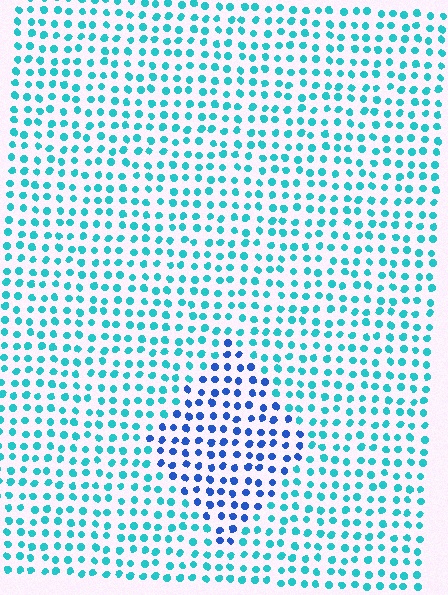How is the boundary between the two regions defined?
The boundary is defined purely by a slight shift in hue (about 42 degrees). Spacing, size, and orientation are identical on both sides.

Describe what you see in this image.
The image is filled with small cyan elements in a uniform arrangement. A diamond-shaped region is visible where the elements are tinted to a slightly different hue, forming a subtle color boundary.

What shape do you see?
I see a diamond.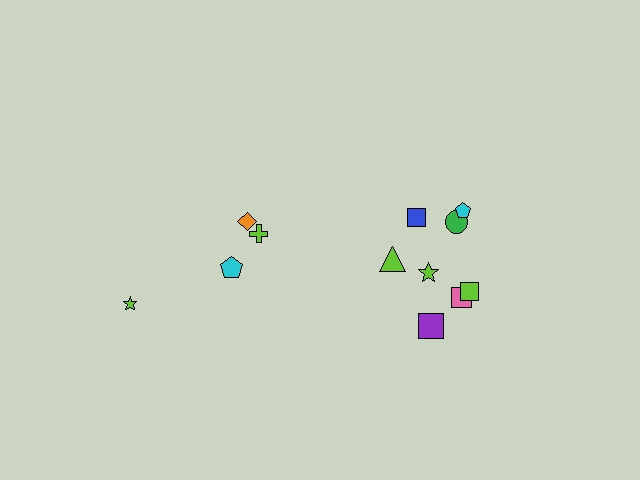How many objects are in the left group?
There are 4 objects.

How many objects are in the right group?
There are 8 objects.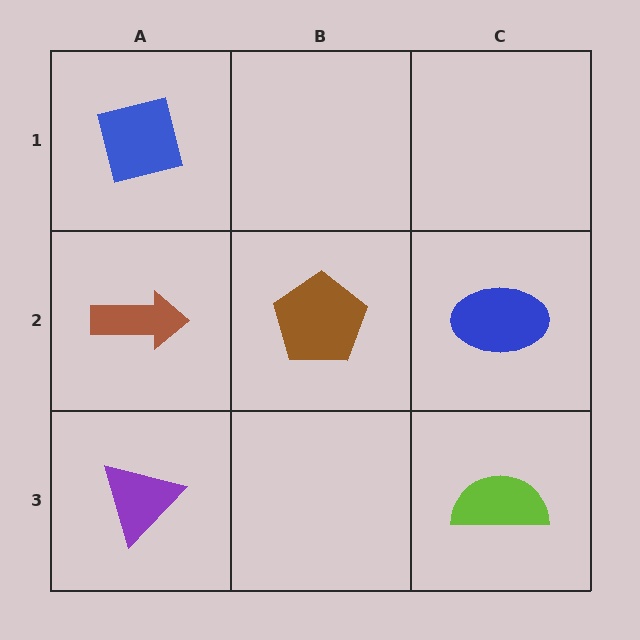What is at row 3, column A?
A purple triangle.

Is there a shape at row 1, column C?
No, that cell is empty.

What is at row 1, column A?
A blue square.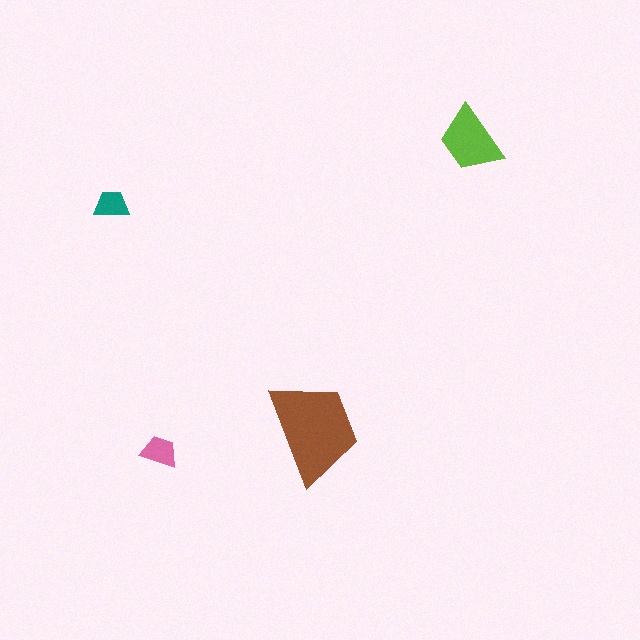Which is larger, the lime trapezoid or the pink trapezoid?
The lime one.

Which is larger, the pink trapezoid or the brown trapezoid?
The brown one.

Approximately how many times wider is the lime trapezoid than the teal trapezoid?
About 2 times wider.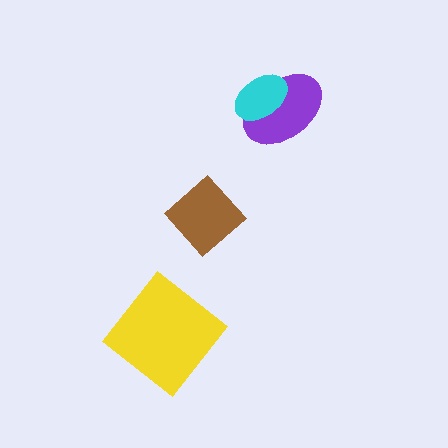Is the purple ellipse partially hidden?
Yes, it is partially covered by another shape.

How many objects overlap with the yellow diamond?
0 objects overlap with the yellow diamond.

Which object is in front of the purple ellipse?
The cyan ellipse is in front of the purple ellipse.